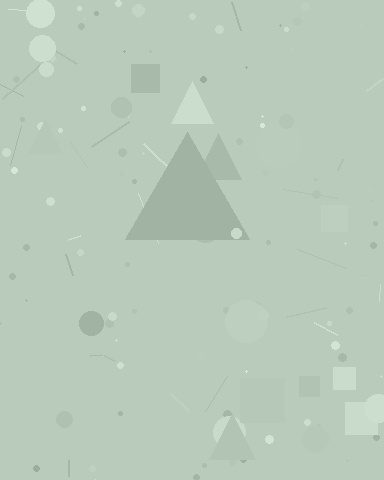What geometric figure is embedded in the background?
A triangle is embedded in the background.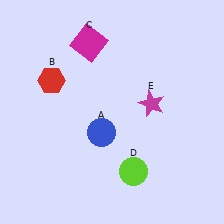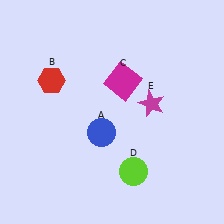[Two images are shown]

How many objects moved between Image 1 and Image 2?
1 object moved between the two images.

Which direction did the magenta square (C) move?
The magenta square (C) moved down.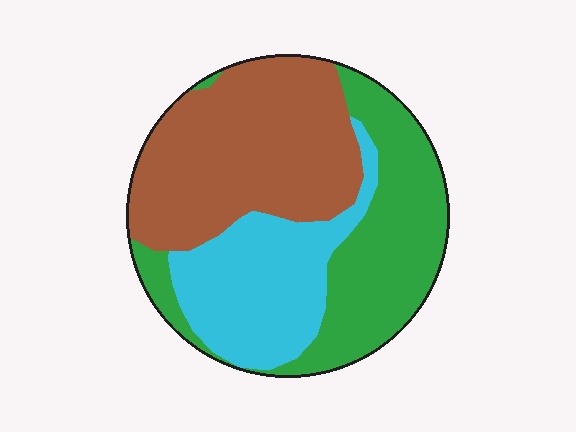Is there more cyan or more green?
Green.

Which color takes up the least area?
Cyan, at roughly 25%.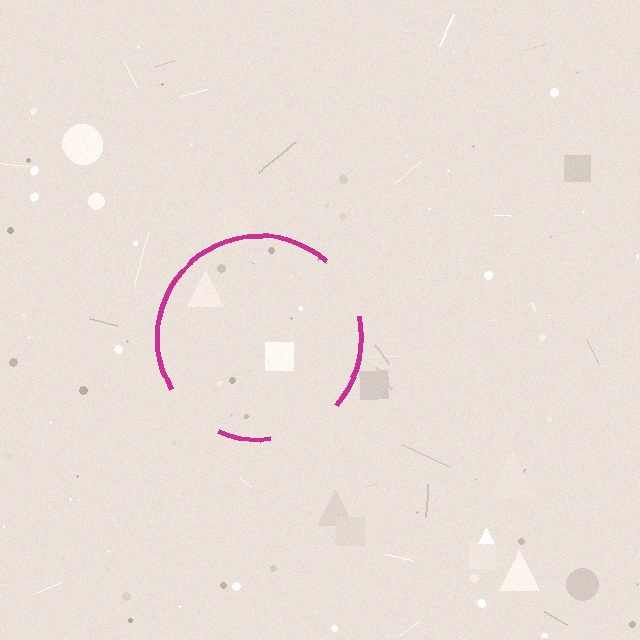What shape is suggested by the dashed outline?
The dashed outline suggests a circle.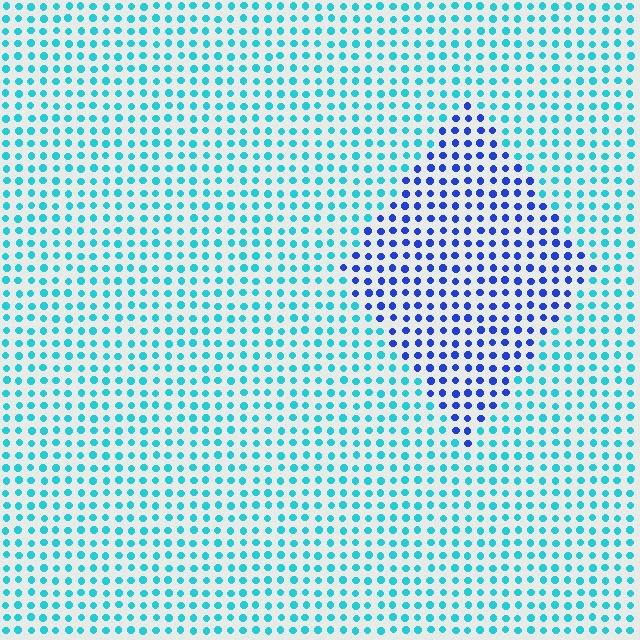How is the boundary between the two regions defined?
The boundary is defined purely by a slight shift in hue (about 48 degrees). Spacing, size, and orientation are identical on both sides.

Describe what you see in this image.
The image is filled with small cyan elements in a uniform arrangement. A diamond-shaped region is visible where the elements are tinted to a slightly different hue, forming a subtle color boundary.